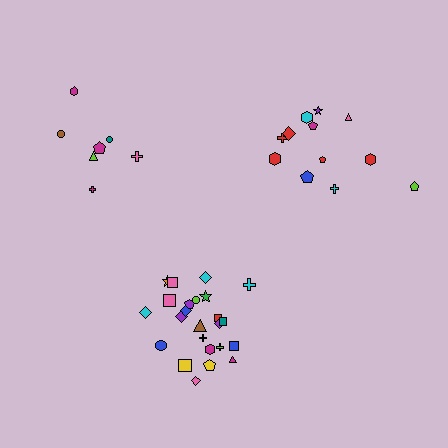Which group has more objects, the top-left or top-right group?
The top-right group.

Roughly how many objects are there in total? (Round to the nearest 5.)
Roughly 45 objects in total.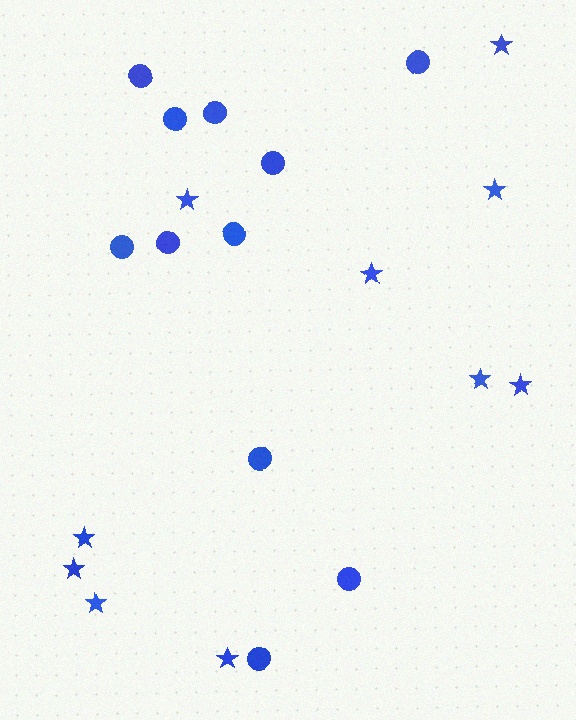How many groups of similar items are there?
There are 2 groups: one group of stars (10) and one group of circles (11).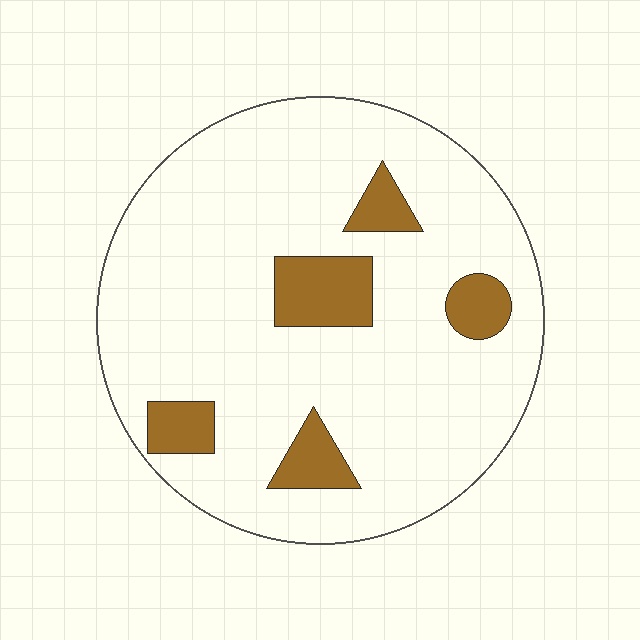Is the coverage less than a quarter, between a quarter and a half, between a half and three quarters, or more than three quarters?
Less than a quarter.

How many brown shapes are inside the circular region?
5.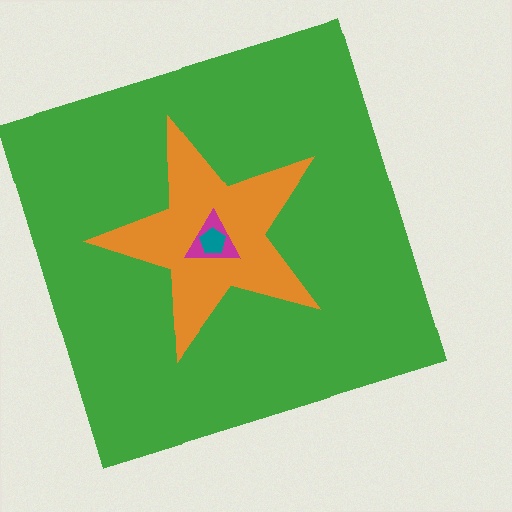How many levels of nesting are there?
4.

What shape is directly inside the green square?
The orange star.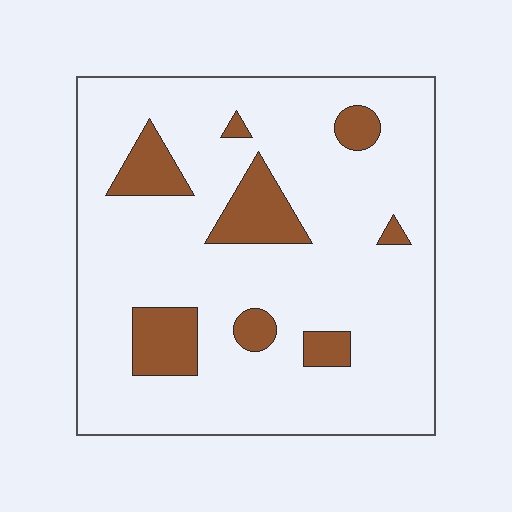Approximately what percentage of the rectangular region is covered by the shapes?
Approximately 15%.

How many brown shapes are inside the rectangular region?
8.